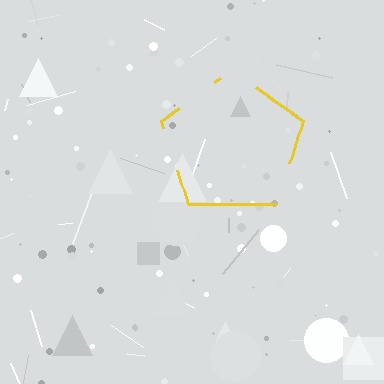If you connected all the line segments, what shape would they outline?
They would outline a pentagon.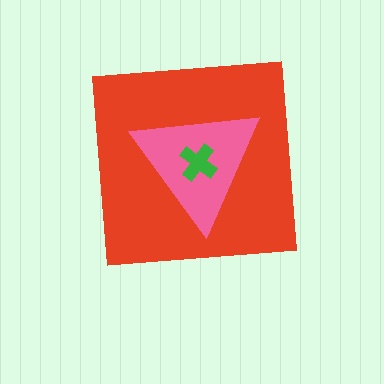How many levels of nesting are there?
3.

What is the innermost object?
The green cross.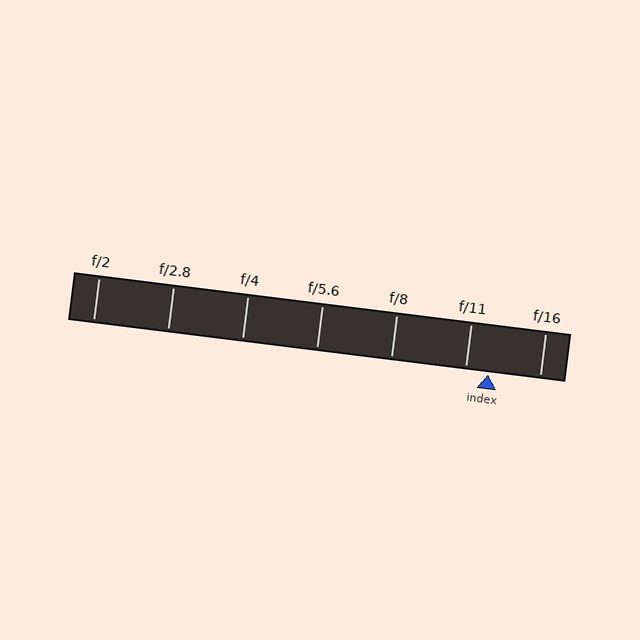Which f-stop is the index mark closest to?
The index mark is closest to f/11.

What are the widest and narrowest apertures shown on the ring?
The widest aperture shown is f/2 and the narrowest is f/16.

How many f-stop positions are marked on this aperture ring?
There are 7 f-stop positions marked.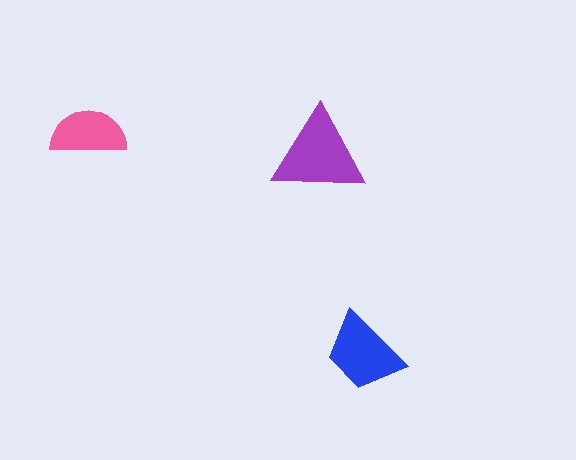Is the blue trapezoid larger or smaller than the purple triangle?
Smaller.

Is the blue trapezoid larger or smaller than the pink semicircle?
Larger.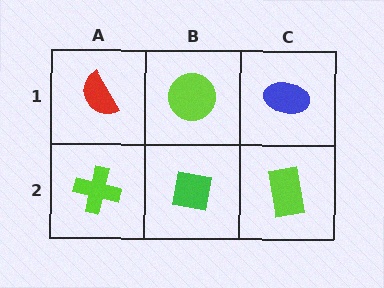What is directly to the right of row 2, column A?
A green square.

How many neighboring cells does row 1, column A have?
2.